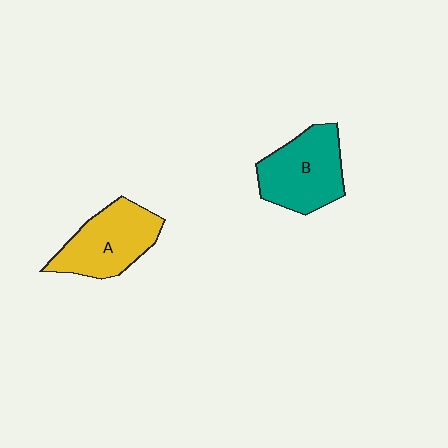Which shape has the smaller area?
Shape A (yellow).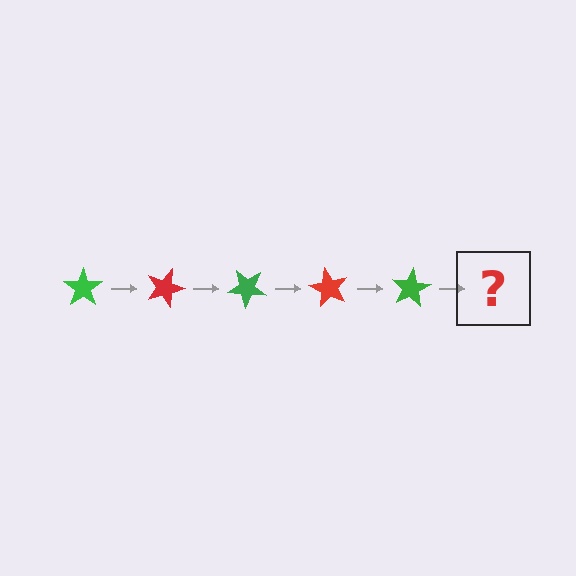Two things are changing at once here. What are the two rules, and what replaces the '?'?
The two rules are that it rotates 20 degrees each step and the color cycles through green and red. The '?' should be a red star, rotated 100 degrees from the start.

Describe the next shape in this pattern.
It should be a red star, rotated 100 degrees from the start.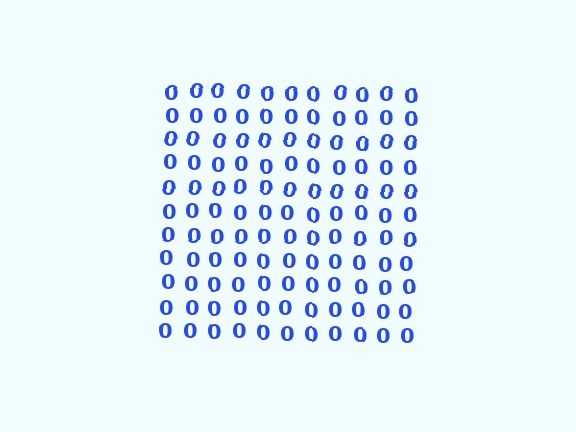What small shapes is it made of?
It is made of small digit 0's.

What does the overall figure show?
The overall figure shows a square.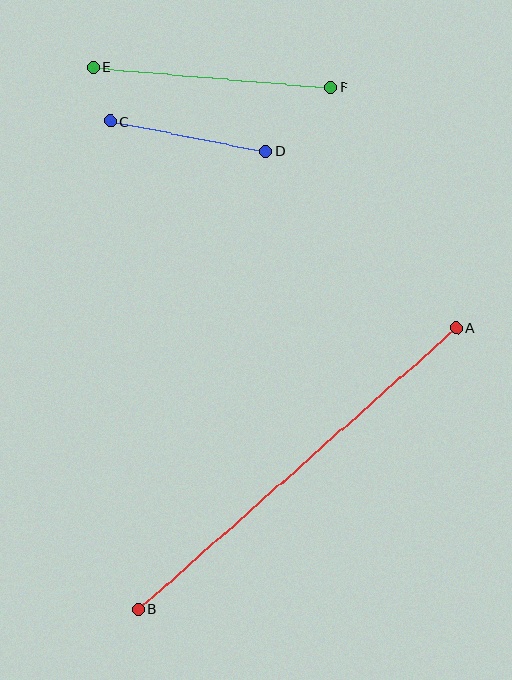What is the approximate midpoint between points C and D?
The midpoint is at approximately (188, 136) pixels.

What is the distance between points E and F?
The distance is approximately 239 pixels.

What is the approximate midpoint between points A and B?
The midpoint is at approximately (298, 469) pixels.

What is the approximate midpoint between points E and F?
The midpoint is at approximately (212, 77) pixels.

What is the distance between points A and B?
The distance is approximately 425 pixels.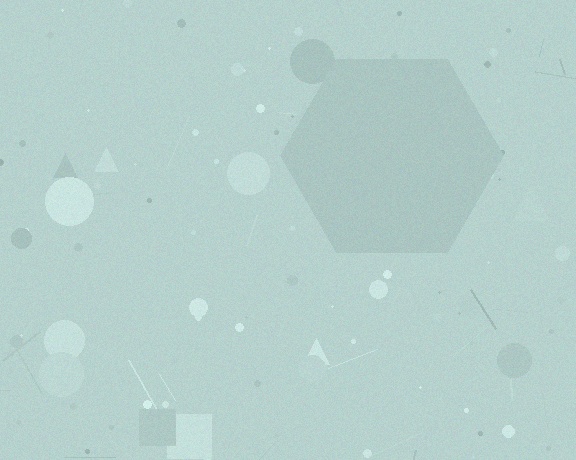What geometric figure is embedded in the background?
A hexagon is embedded in the background.